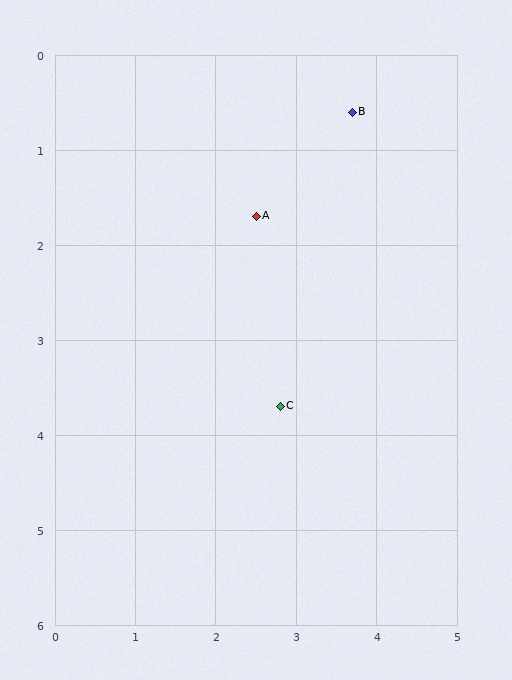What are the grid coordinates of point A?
Point A is at approximately (2.5, 1.7).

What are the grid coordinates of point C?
Point C is at approximately (2.8, 3.7).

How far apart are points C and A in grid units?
Points C and A are about 2.0 grid units apart.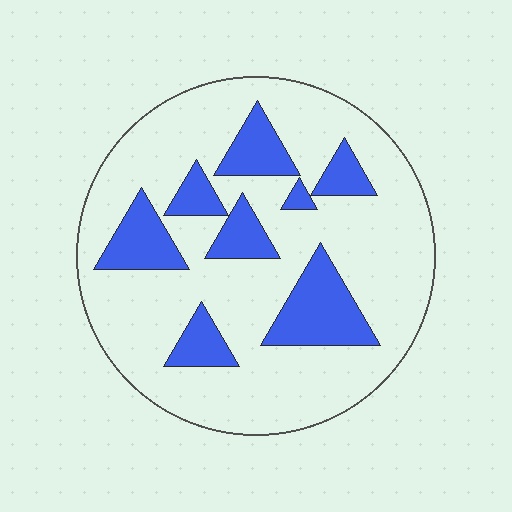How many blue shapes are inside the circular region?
8.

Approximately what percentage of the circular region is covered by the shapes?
Approximately 25%.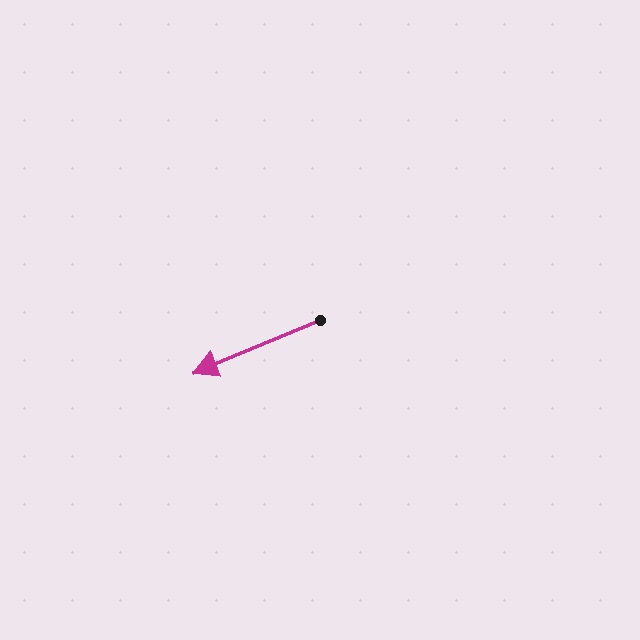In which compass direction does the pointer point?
Southwest.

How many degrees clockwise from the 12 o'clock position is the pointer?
Approximately 247 degrees.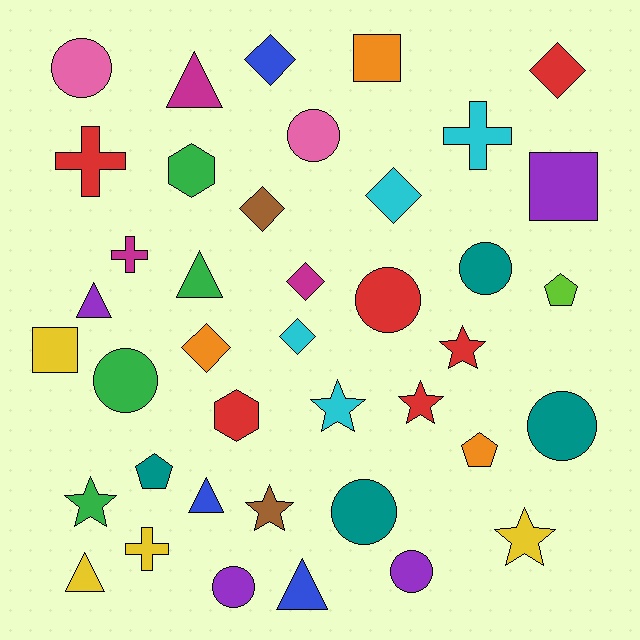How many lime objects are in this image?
There is 1 lime object.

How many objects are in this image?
There are 40 objects.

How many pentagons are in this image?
There are 3 pentagons.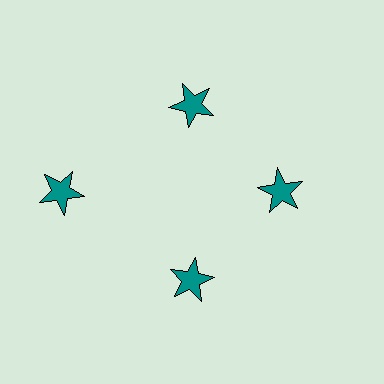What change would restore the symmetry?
The symmetry would be restored by moving it inward, back onto the ring so that all 4 stars sit at equal angles and equal distance from the center.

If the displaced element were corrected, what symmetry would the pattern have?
It would have 4-fold rotational symmetry — the pattern would map onto itself every 90 degrees.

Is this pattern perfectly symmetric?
No. The 4 teal stars are arranged in a ring, but one element near the 9 o'clock position is pushed outward from the center, breaking the 4-fold rotational symmetry.